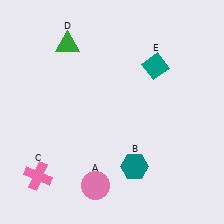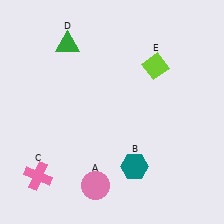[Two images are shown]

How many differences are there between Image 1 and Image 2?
There is 1 difference between the two images.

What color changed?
The diamond (E) changed from teal in Image 1 to lime in Image 2.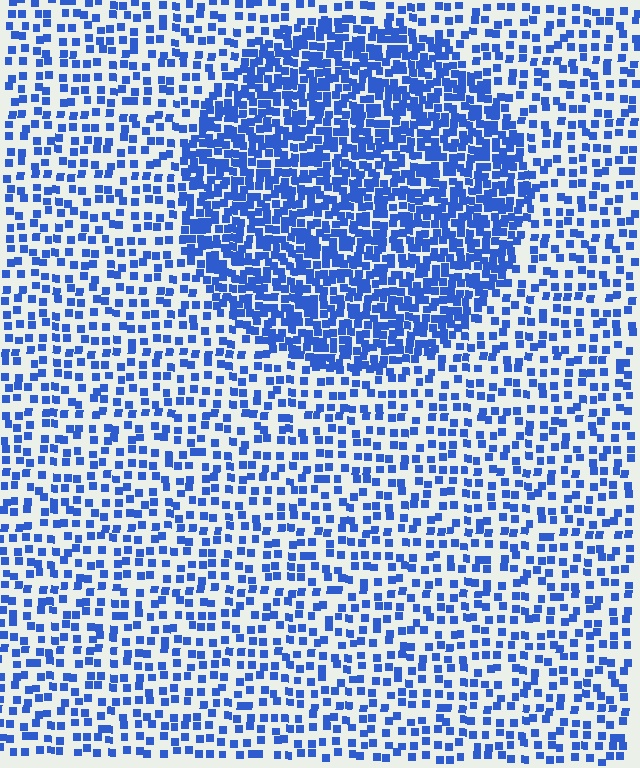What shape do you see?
I see a circle.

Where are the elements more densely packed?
The elements are more densely packed inside the circle boundary.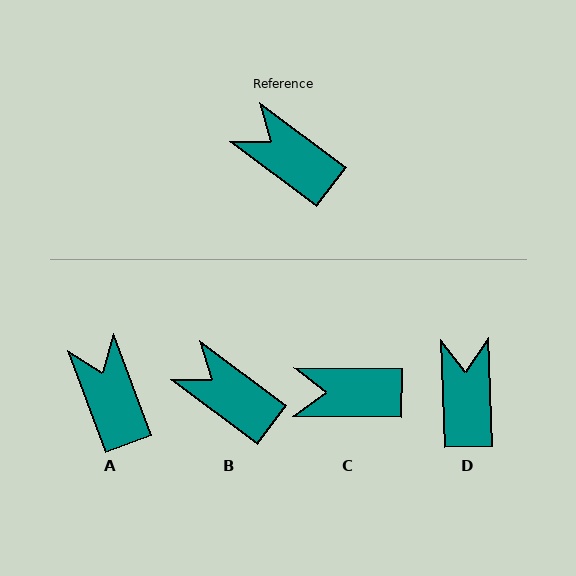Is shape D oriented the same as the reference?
No, it is off by about 51 degrees.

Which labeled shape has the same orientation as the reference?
B.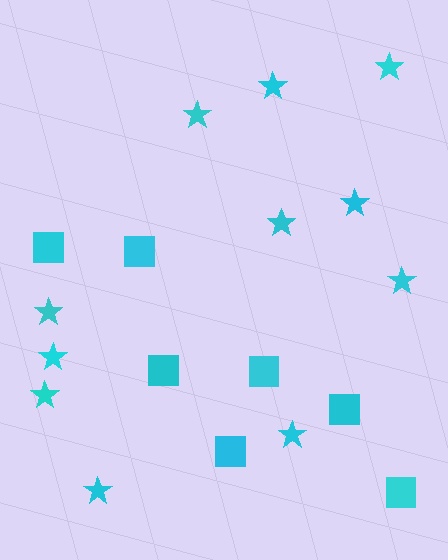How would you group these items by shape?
There are 2 groups: one group of squares (7) and one group of stars (11).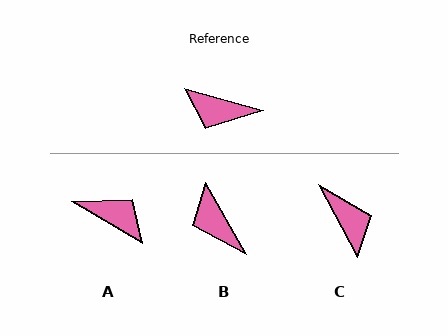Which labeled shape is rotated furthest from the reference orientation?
A, about 165 degrees away.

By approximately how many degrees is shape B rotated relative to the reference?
Approximately 45 degrees clockwise.